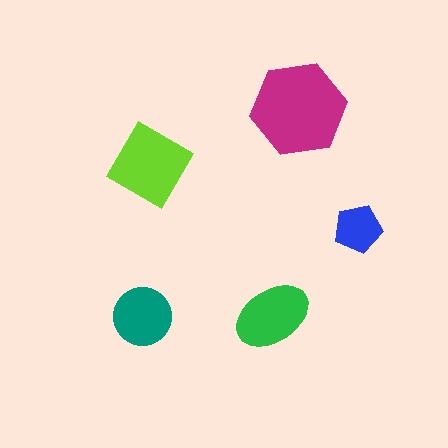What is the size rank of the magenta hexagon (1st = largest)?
1st.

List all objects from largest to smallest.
The magenta hexagon, the lime diamond, the green ellipse, the teal circle, the blue pentagon.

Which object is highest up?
The magenta hexagon is topmost.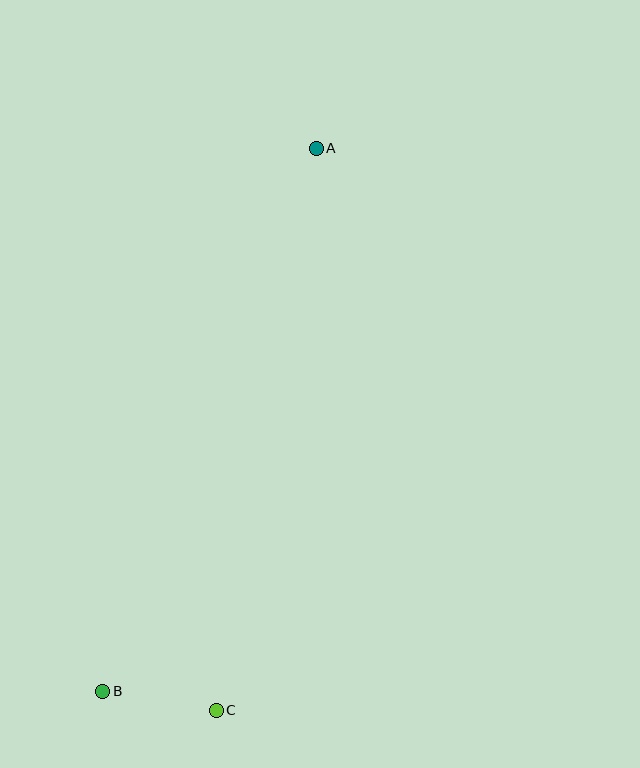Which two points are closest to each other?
Points B and C are closest to each other.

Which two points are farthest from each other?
Points A and B are farthest from each other.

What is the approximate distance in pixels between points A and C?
The distance between A and C is approximately 571 pixels.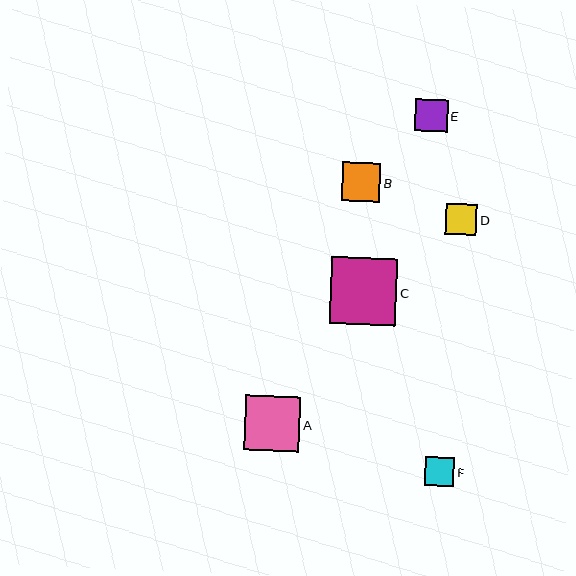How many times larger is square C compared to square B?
Square C is approximately 1.7 times the size of square B.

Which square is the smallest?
Square F is the smallest with a size of approximately 30 pixels.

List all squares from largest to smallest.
From largest to smallest: C, A, B, E, D, F.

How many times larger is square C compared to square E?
Square C is approximately 2.0 times the size of square E.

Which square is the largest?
Square C is the largest with a size of approximately 67 pixels.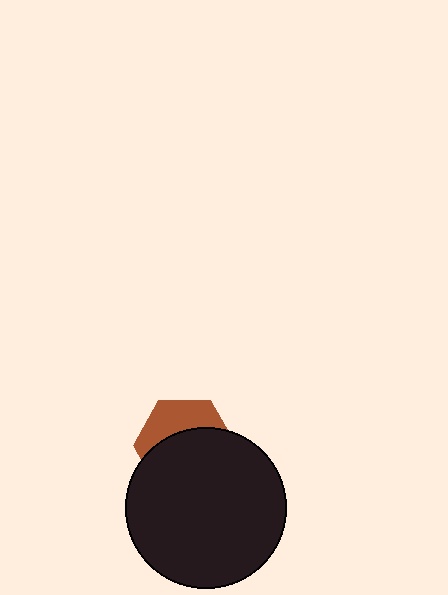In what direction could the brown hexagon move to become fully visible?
The brown hexagon could move up. That would shift it out from behind the black circle entirely.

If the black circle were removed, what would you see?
You would see the complete brown hexagon.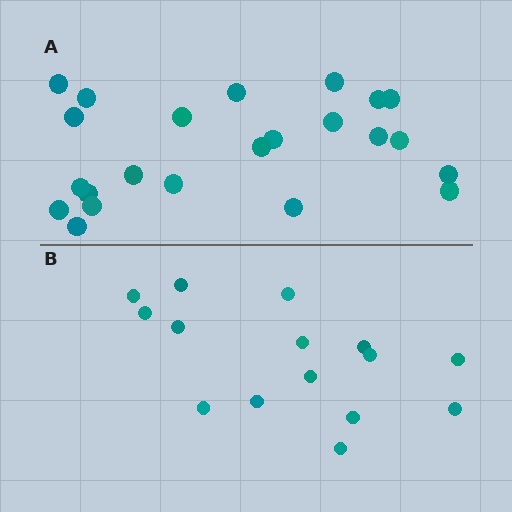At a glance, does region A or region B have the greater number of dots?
Region A (the top region) has more dots.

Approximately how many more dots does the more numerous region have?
Region A has roughly 8 or so more dots than region B.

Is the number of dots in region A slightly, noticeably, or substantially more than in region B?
Region A has substantially more. The ratio is roughly 1.5 to 1.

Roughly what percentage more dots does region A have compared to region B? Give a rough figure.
About 55% more.